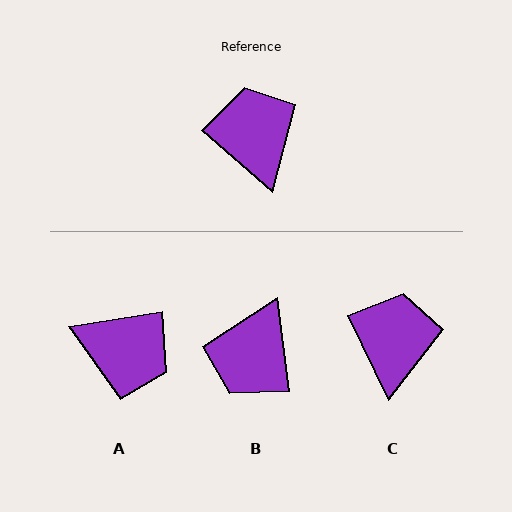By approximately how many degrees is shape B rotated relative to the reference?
Approximately 138 degrees counter-clockwise.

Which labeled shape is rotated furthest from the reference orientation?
B, about 138 degrees away.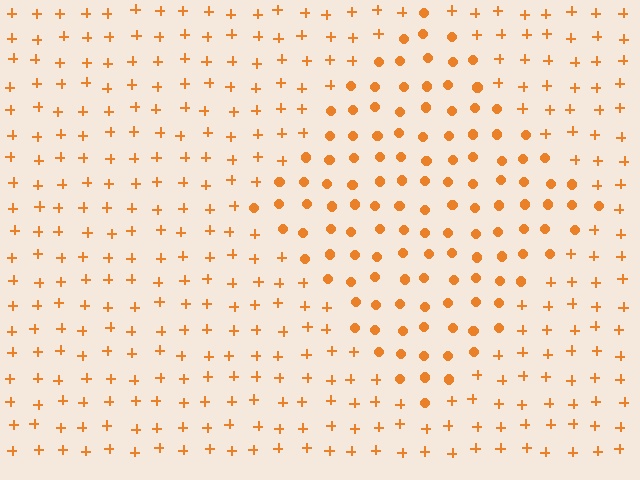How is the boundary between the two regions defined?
The boundary is defined by a change in element shape: circles inside vs. plus signs outside. All elements share the same color and spacing.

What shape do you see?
I see a diamond.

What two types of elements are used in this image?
The image uses circles inside the diamond region and plus signs outside it.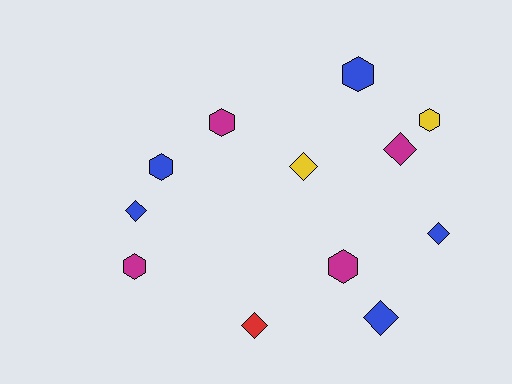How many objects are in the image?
There are 12 objects.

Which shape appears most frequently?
Hexagon, with 6 objects.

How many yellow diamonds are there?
There is 1 yellow diamond.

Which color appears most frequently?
Blue, with 5 objects.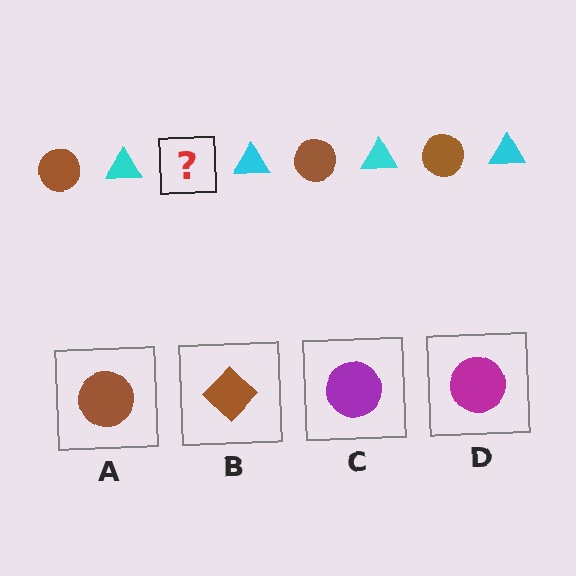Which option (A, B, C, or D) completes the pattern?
A.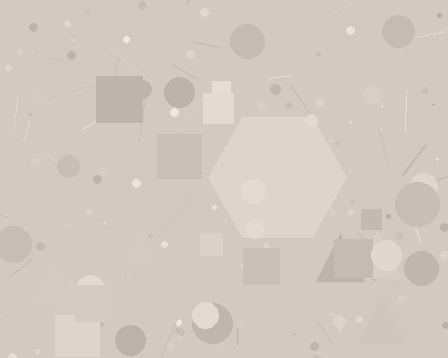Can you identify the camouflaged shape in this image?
The camouflaged shape is a hexagon.